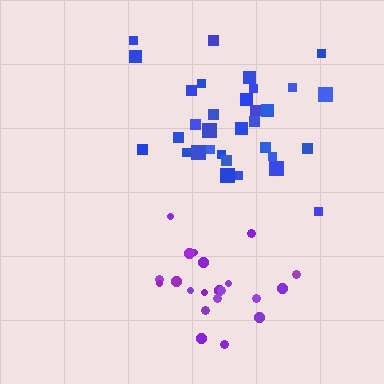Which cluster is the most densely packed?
Blue.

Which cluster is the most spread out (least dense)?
Purple.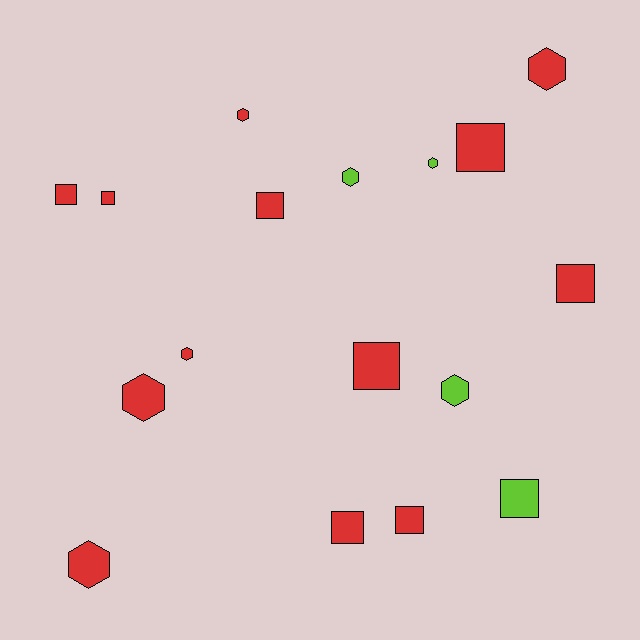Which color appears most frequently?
Red, with 13 objects.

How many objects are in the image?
There are 17 objects.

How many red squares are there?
There are 8 red squares.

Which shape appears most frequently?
Square, with 9 objects.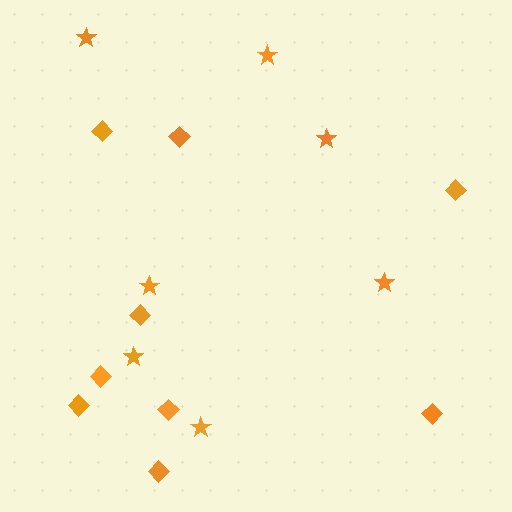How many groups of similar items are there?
There are 2 groups: one group of stars (7) and one group of diamonds (9).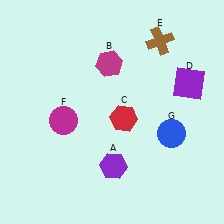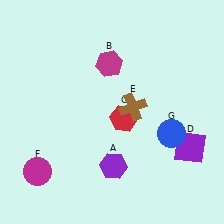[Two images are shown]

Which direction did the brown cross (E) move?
The brown cross (E) moved down.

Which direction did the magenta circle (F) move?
The magenta circle (F) moved down.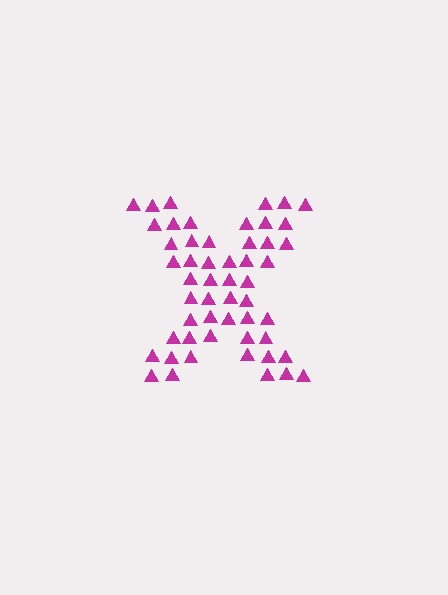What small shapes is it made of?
It is made of small triangles.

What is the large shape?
The large shape is the letter X.